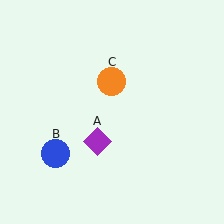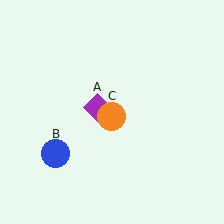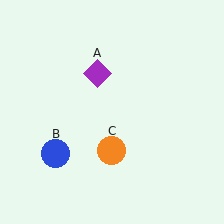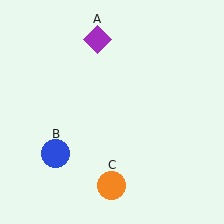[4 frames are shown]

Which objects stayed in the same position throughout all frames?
Blue circle (object B) remained stationary.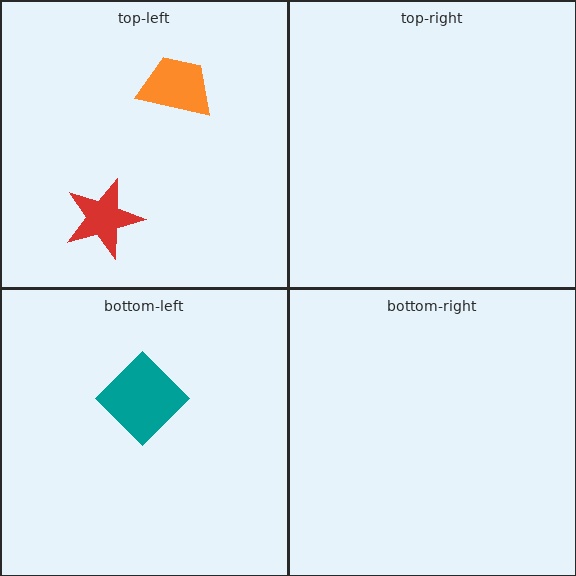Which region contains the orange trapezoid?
The top-left region.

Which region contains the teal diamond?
The bottom-left region.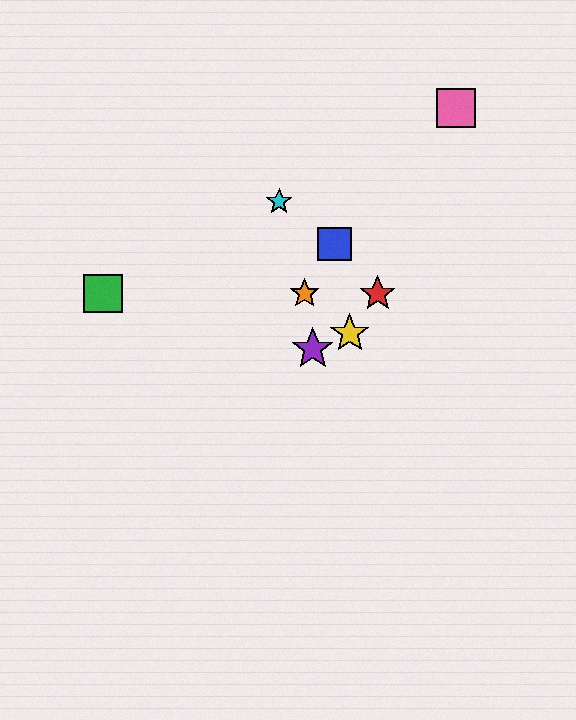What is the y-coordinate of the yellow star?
The yellow star is at y≈333.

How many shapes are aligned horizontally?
3 shapes (the red star, the green square, the orange star) are aligned horizontally.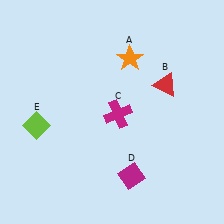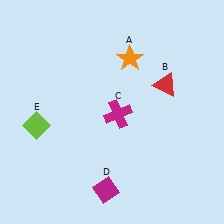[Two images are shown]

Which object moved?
The magenta diamond (D) moved left.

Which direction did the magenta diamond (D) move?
The magenta diamond (D) moved left.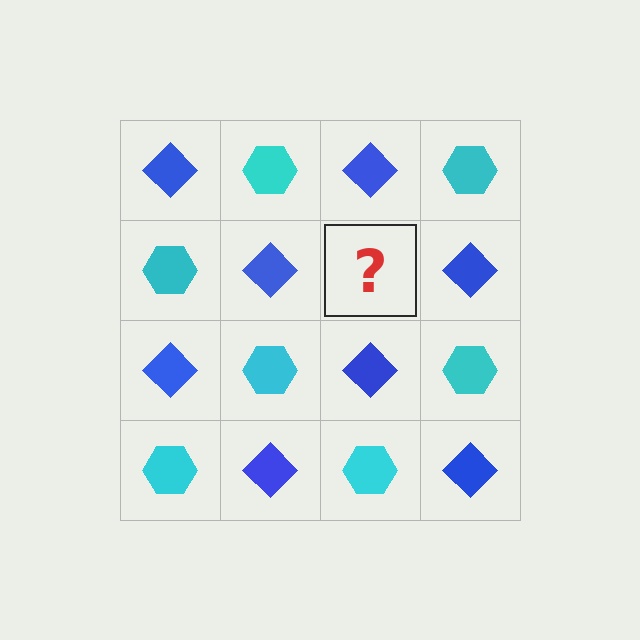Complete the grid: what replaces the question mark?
The question mark should be replaced with a cyan hexagon.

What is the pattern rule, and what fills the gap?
The rule is that it alternates blue diamond and cyan hexagon in a checkerboard pattern. The gap should be filled with a cyan hexagon.